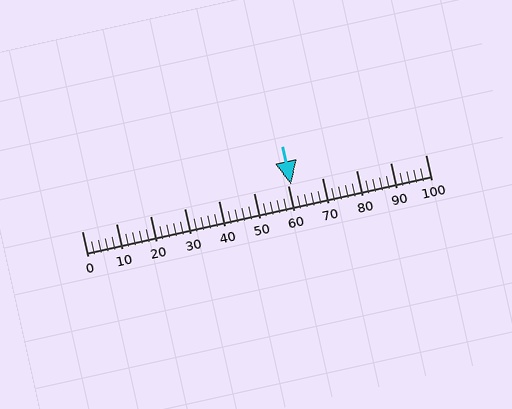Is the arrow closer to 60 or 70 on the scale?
The arrow is closer to 60.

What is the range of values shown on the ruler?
The ruler shows values from 0 to 100.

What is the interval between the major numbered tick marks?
The major tick marks are spaced 10 units apart.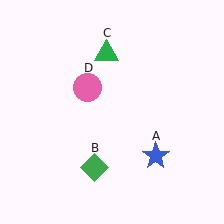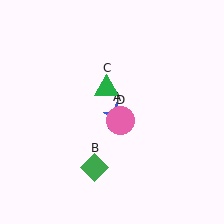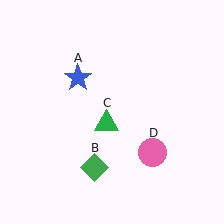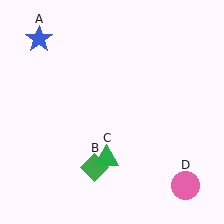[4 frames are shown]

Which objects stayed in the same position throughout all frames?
Green diamond (object B) remained stationary.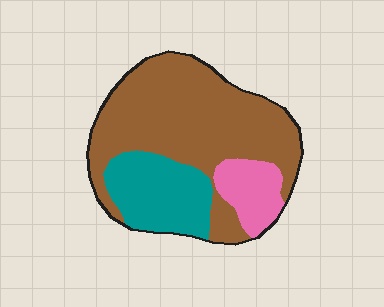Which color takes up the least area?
Pink, at roughly 15%.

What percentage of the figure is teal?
Teal covers roughly 25% of the figure.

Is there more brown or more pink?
Brown.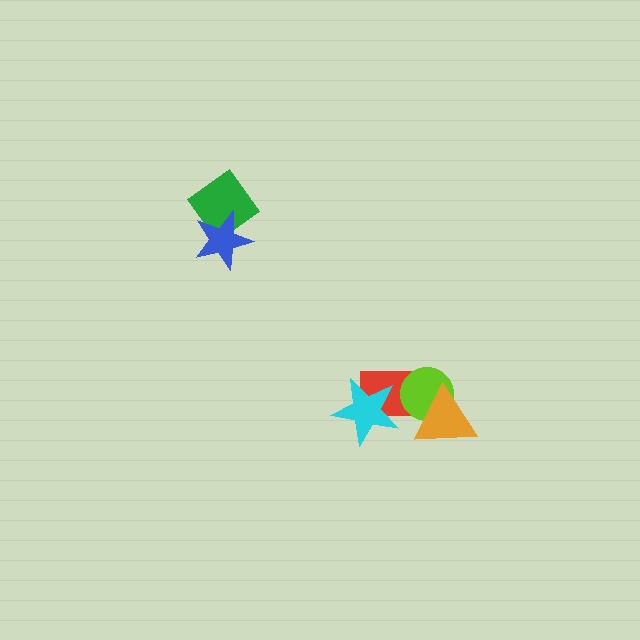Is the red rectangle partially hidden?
Yes, it is partially covered by another shape.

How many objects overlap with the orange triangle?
2 objects overlap with the orange triangle.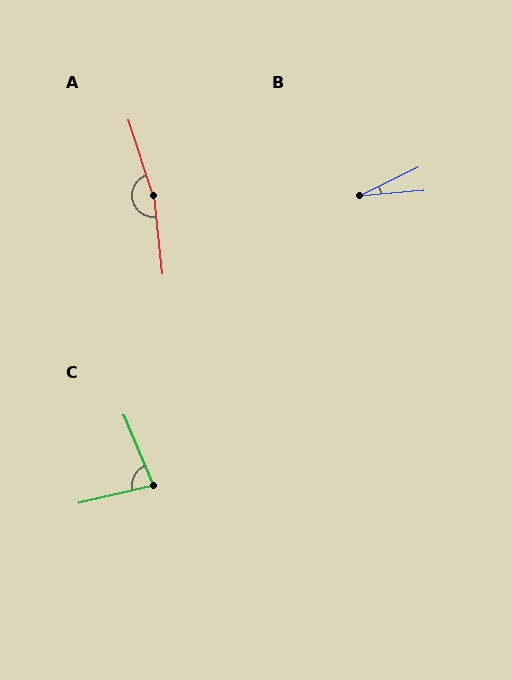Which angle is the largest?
A, at approximately 168 degrees.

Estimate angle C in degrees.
Approximately 80 degrees.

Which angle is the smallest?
B, at approximately 21 degrees.